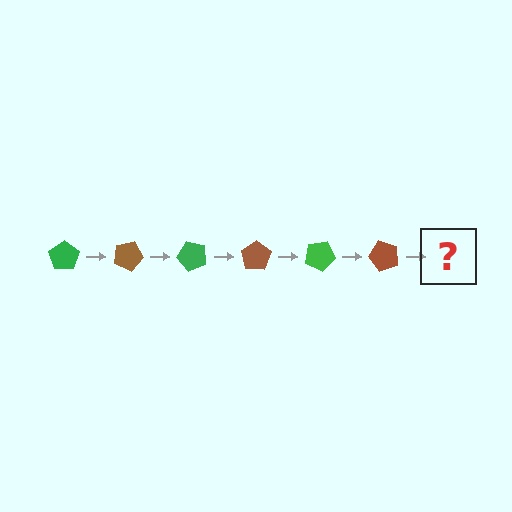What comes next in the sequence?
The next element should be a green pentagon, rotated 150 degrees from the start.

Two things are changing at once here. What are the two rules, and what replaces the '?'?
The two rules are that it rotates 25 degrees each step and the color cycles through green and brown. The '?' should be a green pentagon, rotated 150 degrees from the start.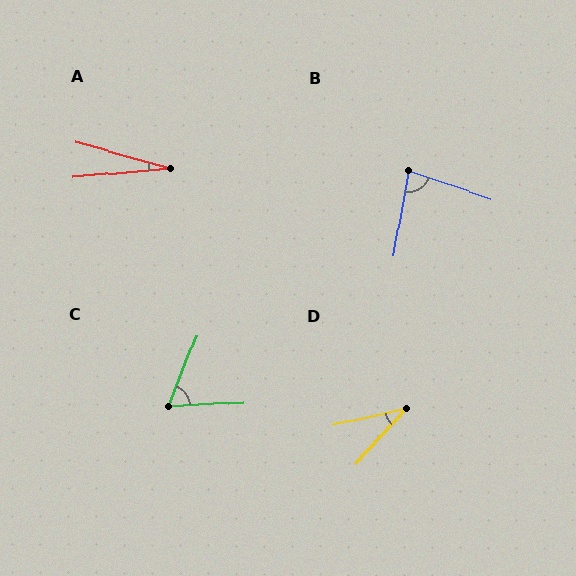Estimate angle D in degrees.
Approximately 34 degrees.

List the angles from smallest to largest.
A (20°), D (34°), C (65°), B (81°).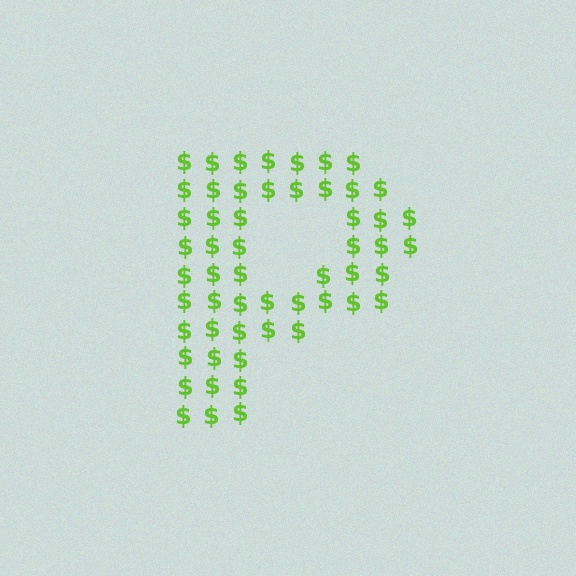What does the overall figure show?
The overall figure shows the letter P.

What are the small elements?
The small elements are dollar signs.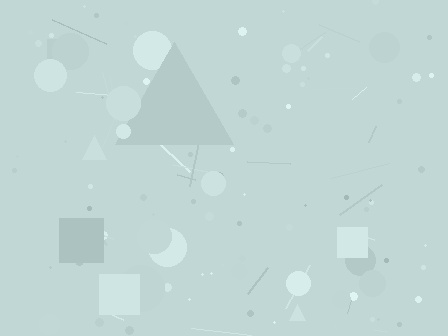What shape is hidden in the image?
A triangle is hidden in the image.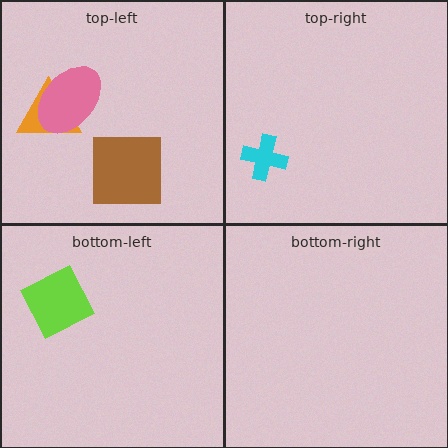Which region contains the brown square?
The top-left region.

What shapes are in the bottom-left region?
The lime diamond.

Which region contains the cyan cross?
The top-right region.